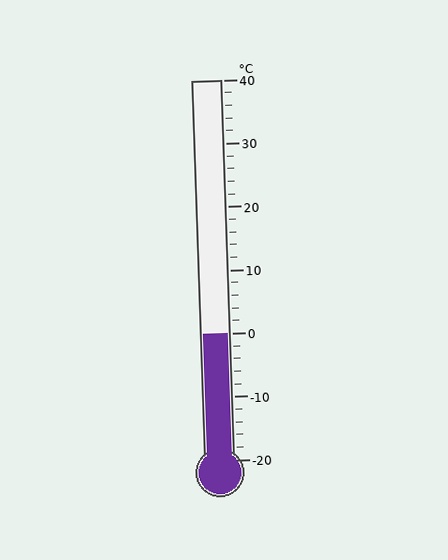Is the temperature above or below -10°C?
The temperature is above -10°C.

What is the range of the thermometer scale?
The thermometer scale ranges from -20°C to 40°C.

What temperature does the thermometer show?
The thermometer shows approximately 0°C.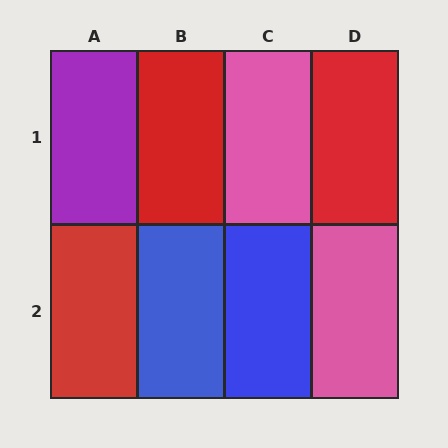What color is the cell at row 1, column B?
Red.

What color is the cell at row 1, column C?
Pink.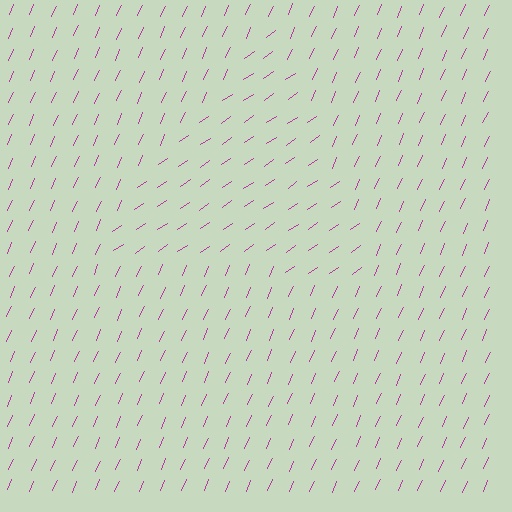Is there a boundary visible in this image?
Yes, there is a texture boundary formed by a change in line orientation.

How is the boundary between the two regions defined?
The boundary is defined purely by a change in line orientation (approximately 32 degrees difference). All lines are the same color and thickness.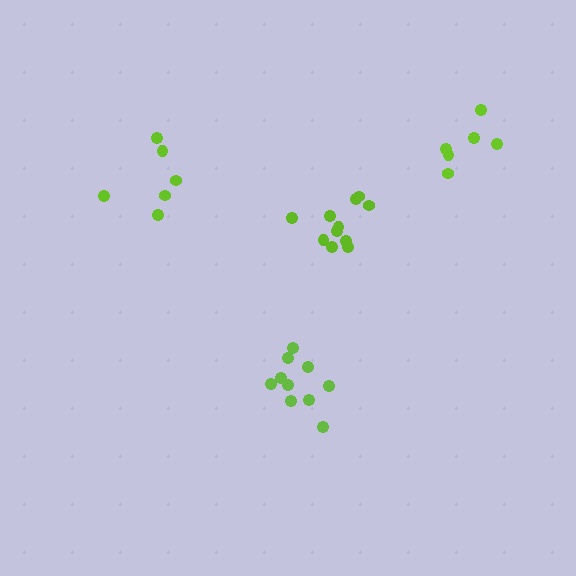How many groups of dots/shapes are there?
There are 4 groups.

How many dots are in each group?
Group 1: 10 dots, Group 2: 6 dots, Group 3: 11 dots, Group 4: 6 dots (33 total).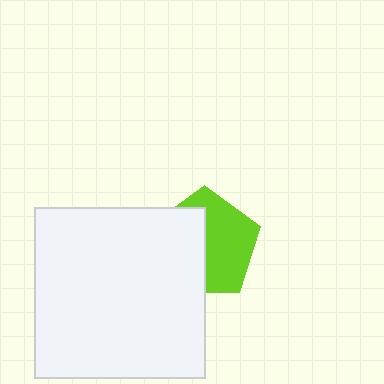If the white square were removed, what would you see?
You would see the complete lime pentagon.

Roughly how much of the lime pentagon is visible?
About half of it is visible (roughly 53%).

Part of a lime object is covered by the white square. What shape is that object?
It is a pentagon.